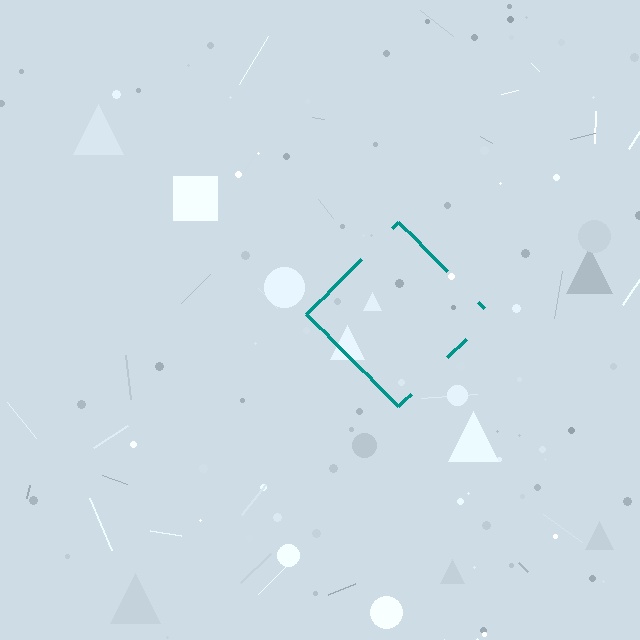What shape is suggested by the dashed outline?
The dashed outline suggests a diamond.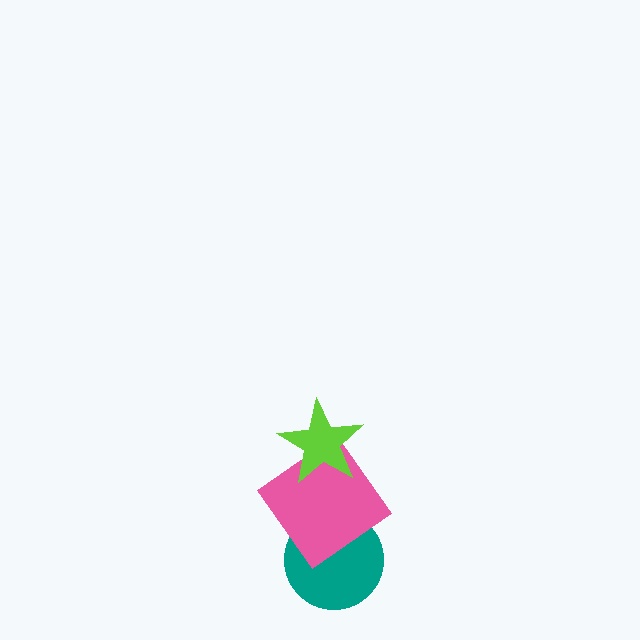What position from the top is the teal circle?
The teal circle is 3rd from the top.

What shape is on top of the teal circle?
The pink diamond is on top of the teal circle.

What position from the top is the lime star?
The lime star is 1st from the top.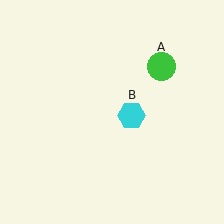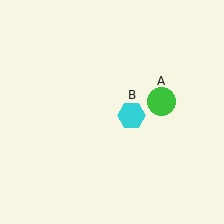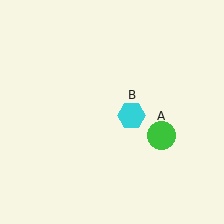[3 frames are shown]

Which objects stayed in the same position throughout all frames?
Cyan hexagon (object B) remained stationary.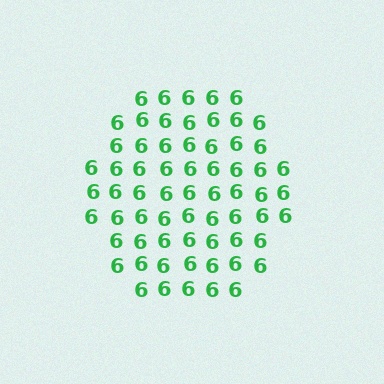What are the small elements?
The small elements are digit 6's.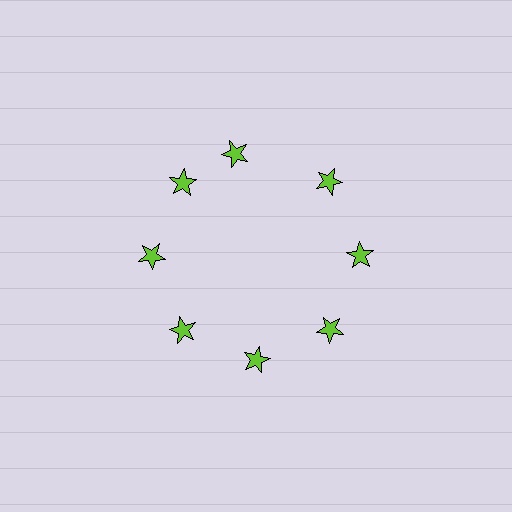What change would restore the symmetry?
The symmetry would be restored by rotating it back into even spacing with its neighbors so that all 8 stars sit at equal angles and equal distance from the center.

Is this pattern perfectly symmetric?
No. The 8 lime stars are arranged in a ring, but one element near the 12 o'clock position is rotated out of alignment along the ring, breaking the 8-fold rotational symmetry.